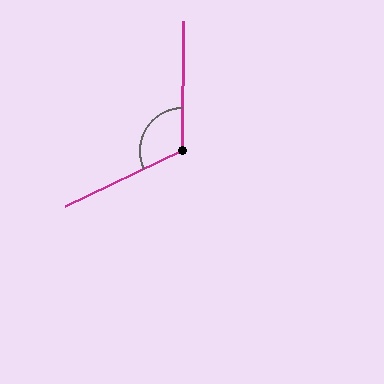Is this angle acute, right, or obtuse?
It is obtuse.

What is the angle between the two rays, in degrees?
Approximately 116 degrees.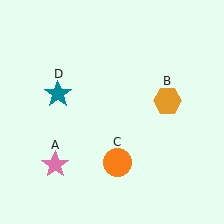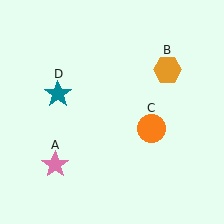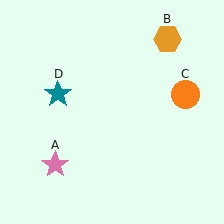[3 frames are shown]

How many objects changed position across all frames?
2 objects changed position: orange hexagon (object B), orange circle (object C).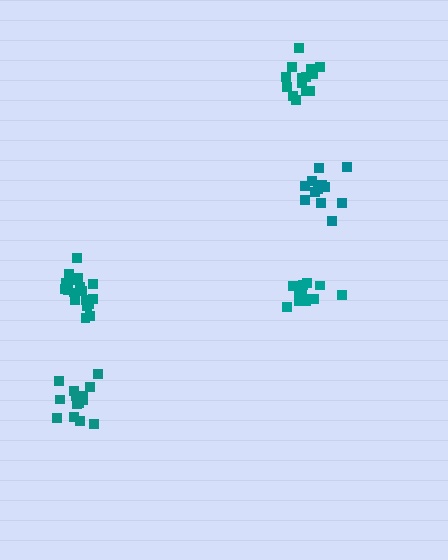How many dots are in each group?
Group 1: 12 dots, Group 2: 12 dots, Group 3: 14 dots, Group 4: 17 dots, Group 5: 18 dots (73 total).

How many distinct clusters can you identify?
There are 5 distinct clusters.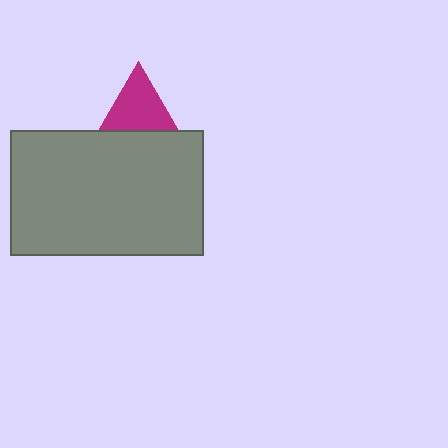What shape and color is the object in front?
The object in front is a gray rectangle.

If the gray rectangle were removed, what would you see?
You would see the complete magenta triangle.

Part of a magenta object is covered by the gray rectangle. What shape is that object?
It is a triangle.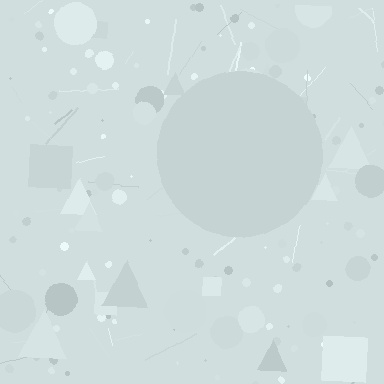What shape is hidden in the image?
A circle is hidden in the image.